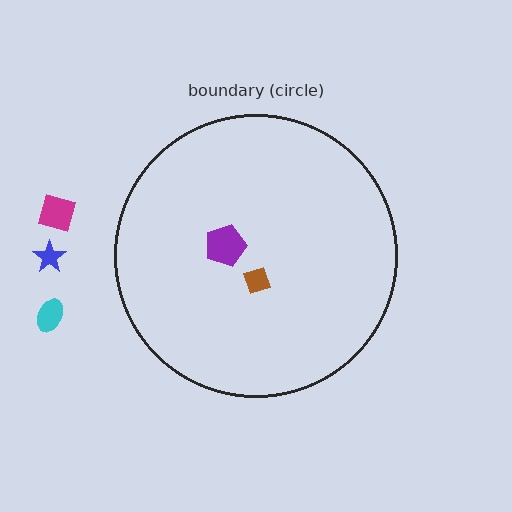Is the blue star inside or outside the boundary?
Outside.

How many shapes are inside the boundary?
2 inside, 3 outside.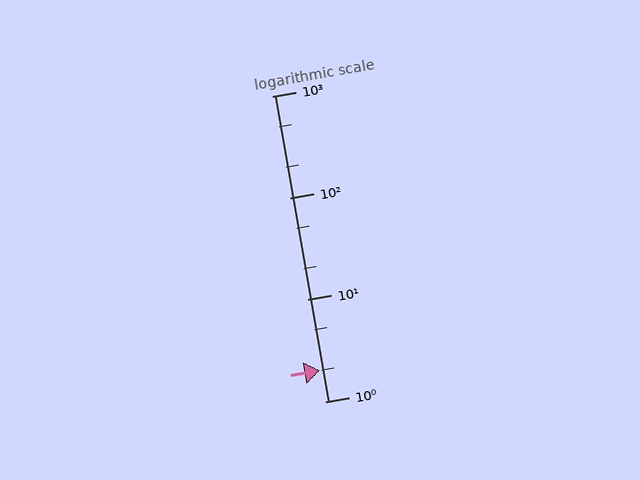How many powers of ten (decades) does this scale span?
The scale spans 3 decades, from 1 to 1000.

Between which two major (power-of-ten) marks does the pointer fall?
The pointer is between 1 and 10.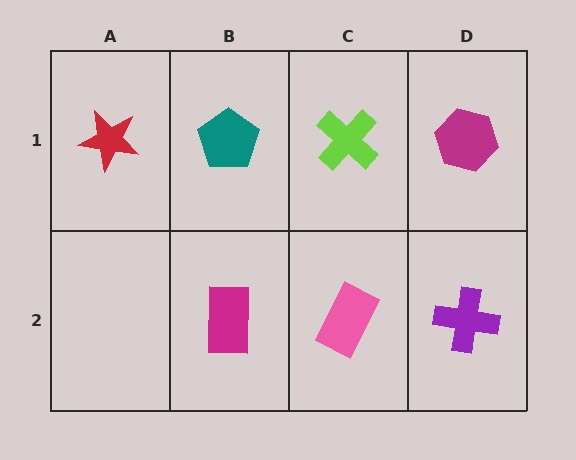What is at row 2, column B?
A magenta rectangle.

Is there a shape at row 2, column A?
No, that cell is empty.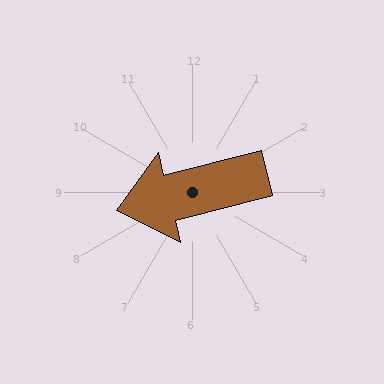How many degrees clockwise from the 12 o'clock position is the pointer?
Approximately 256 degrees.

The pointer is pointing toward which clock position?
Roughly 9 o'clock.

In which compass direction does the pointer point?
West.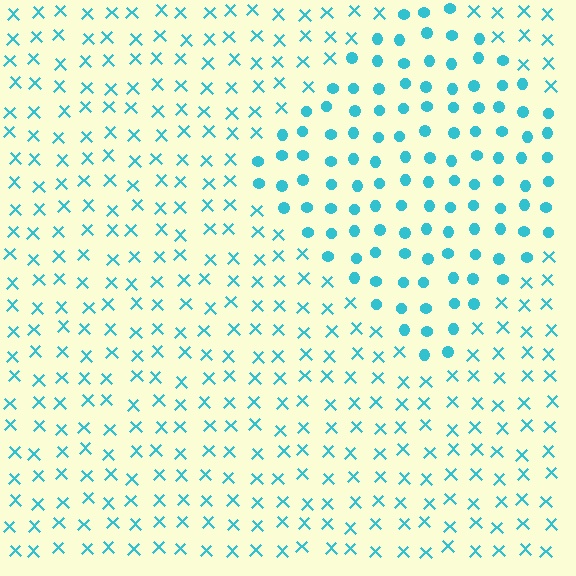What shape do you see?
I see a diamond.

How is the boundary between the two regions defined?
The boundary is defined by a change in element shape: circles inside vs. X marks outside. All elements share the same color and spacing.